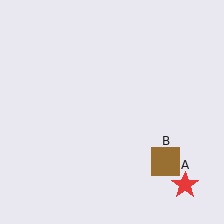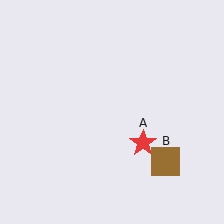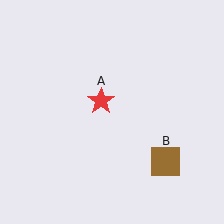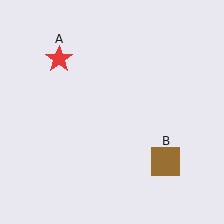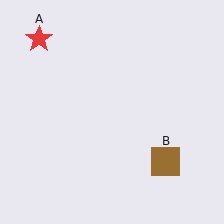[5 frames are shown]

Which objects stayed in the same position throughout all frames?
Brown square (object B) remained stationary.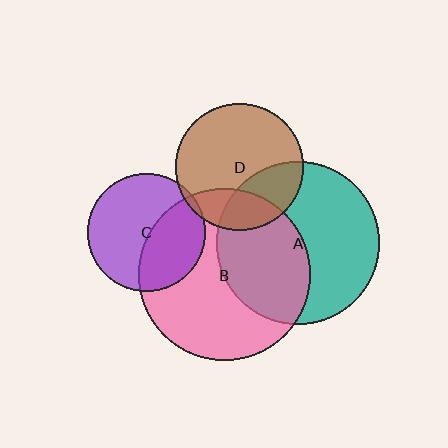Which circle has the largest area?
Circle B (pink).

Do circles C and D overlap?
Yes.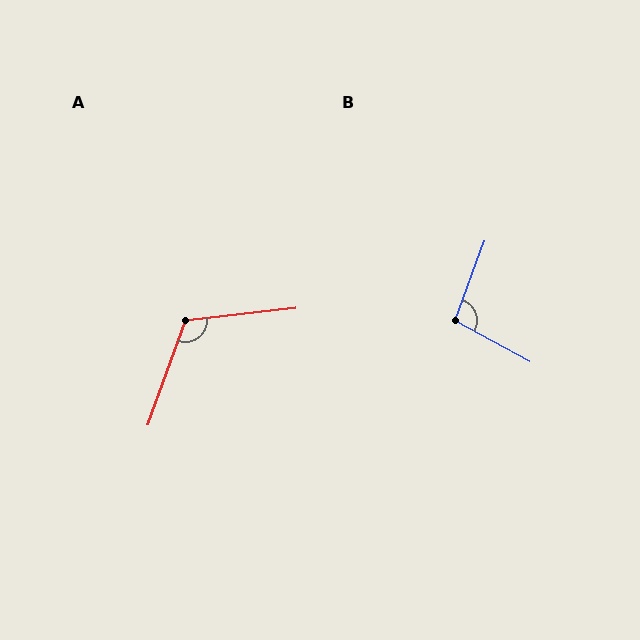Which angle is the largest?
A, at approximately 116 degrees.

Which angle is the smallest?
B, at approximately 98 degrees.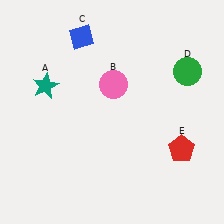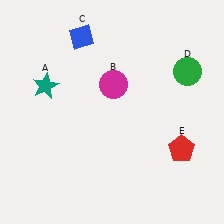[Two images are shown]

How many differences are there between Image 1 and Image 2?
There is 1 difference between the two images.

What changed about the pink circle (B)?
In Image 1, B is pink. In Image 2, it changed to magenta.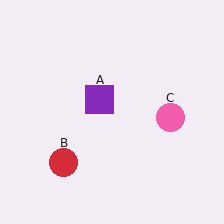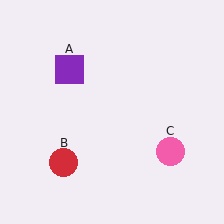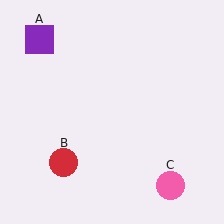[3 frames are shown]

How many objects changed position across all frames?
2 objects changed position: purple square (object A), pink circle (object C).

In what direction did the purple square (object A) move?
The purple square (object A) moved up and to the left.